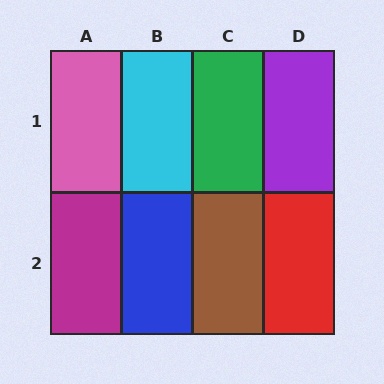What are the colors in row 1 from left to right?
Pink, cyan, green, purple.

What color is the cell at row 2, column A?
Magenta.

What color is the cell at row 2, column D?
Red.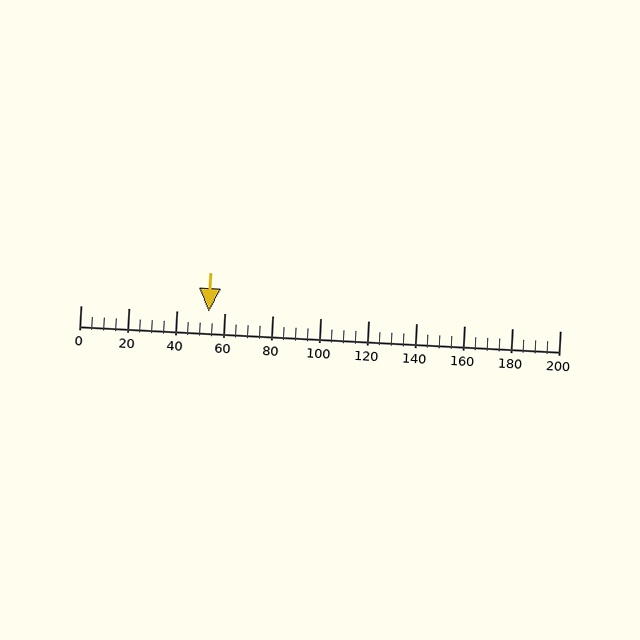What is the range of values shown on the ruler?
The ruler shows values from 0 to 200.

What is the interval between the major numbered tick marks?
The major tick marks are spaced 20 units apart.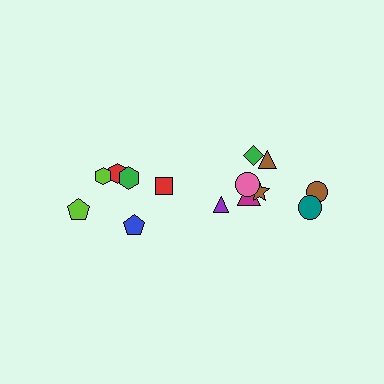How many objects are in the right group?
There are 8 objects.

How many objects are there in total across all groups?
There are 14 objects.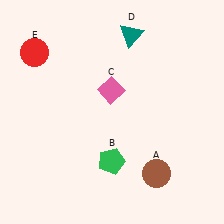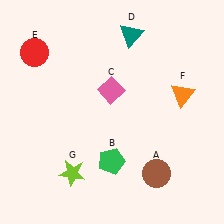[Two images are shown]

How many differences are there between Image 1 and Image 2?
There are 2 differences between the two images.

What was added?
An orange triangle (F), a lime star (G) were added in Image 2.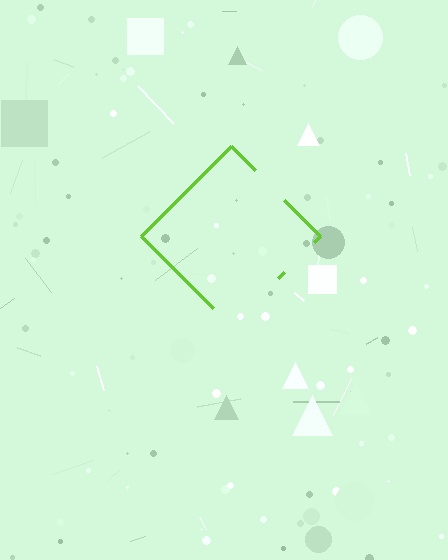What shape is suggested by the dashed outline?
The dashed outline suggests a diamond.